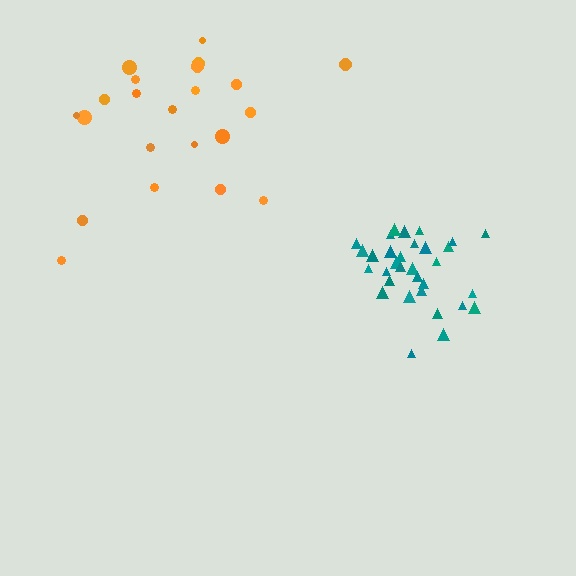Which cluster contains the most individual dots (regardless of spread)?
Teal (32).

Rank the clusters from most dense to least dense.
teal, orange.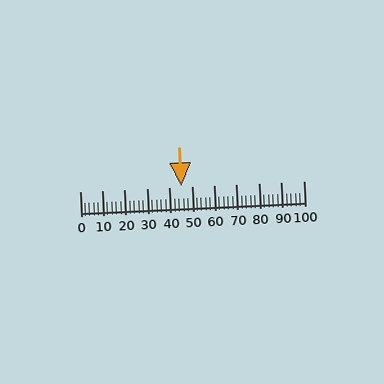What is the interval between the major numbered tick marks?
The major tick marks are spaced 10 units apart.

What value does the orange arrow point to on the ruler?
The orange arrow points to approximately 45.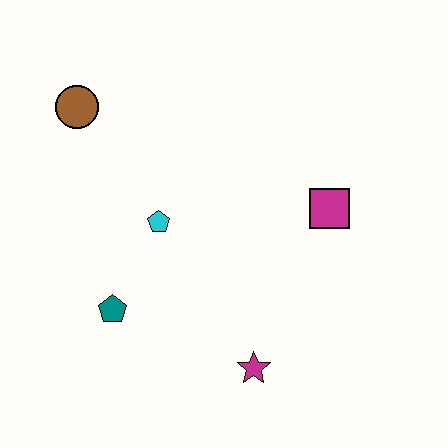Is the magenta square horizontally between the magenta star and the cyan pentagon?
No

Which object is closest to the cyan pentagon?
The teal pentagon is closest to the cyan pentagon.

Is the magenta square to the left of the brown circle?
No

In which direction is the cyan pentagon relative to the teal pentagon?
The cyan pentagon is above the teal pentagon.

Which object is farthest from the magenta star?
The brown circle is farthest from the magenta star.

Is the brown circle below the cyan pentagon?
No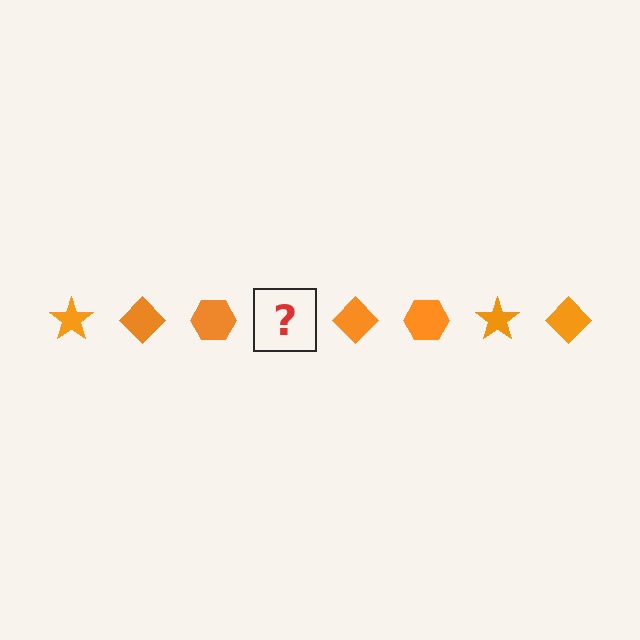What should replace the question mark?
The question mark should be replaced with an orange star.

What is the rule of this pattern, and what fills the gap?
The rule is that the pattern cycles through star, diamond, hexagon shapes in orange. The gap should be filled with an orange star.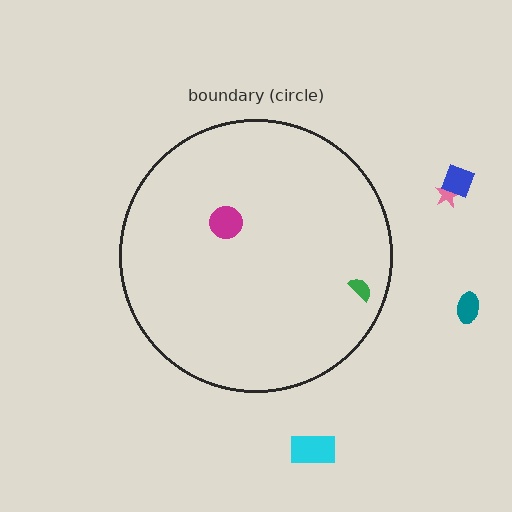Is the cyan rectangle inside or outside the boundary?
Outside.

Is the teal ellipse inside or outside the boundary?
Outside.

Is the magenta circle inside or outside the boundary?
Inside.